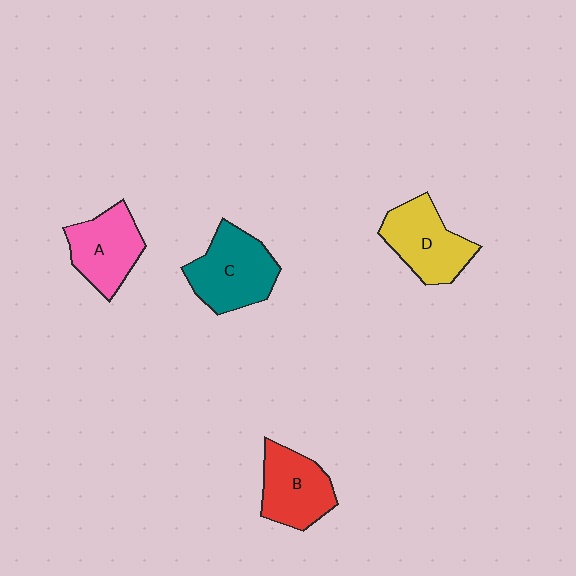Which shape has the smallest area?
Shape A (pink).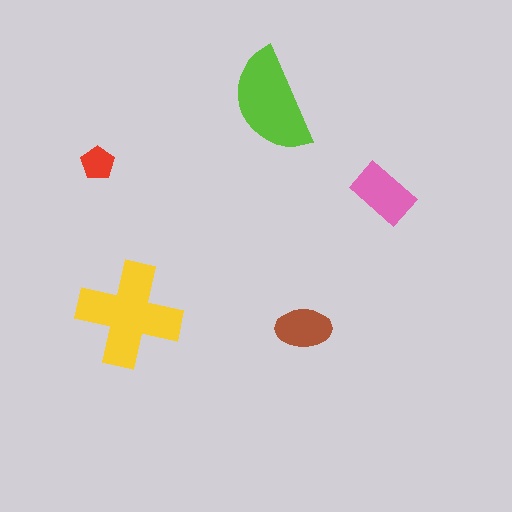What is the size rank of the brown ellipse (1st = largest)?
4th.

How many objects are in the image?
There are 5 objects in the image.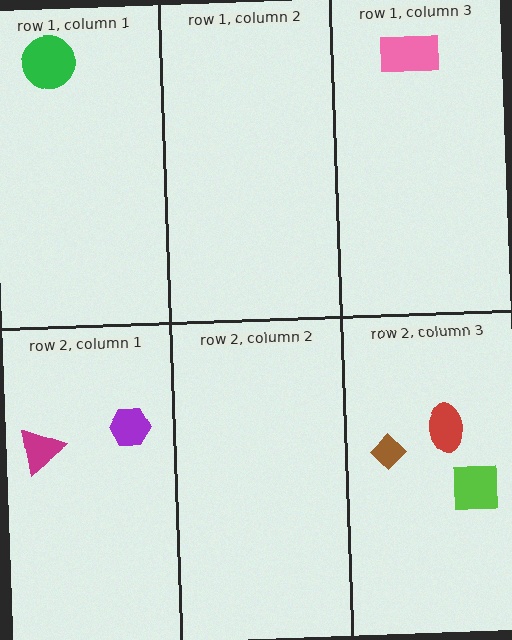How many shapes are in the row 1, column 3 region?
1.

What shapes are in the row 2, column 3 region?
The red ellipse, the brown diamond, the lime square.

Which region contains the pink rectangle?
The row 1, column 3 region.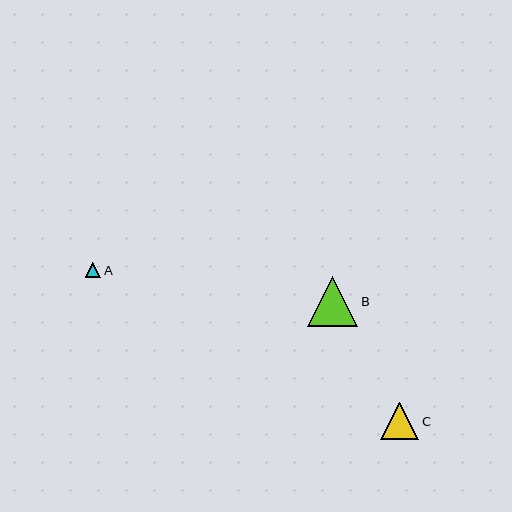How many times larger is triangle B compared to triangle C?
Triangle B is approximately 1.3 times the size of triangle C.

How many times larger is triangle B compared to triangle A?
Triangle B is approximately 3.3 times the size of triangle A.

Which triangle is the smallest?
Triangle A is the smallest with a size of approximately 15 pixels.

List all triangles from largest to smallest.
From largest to smallest: B, C, A.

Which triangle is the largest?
Triangle B is the largest with a size of approximately 50 pixels.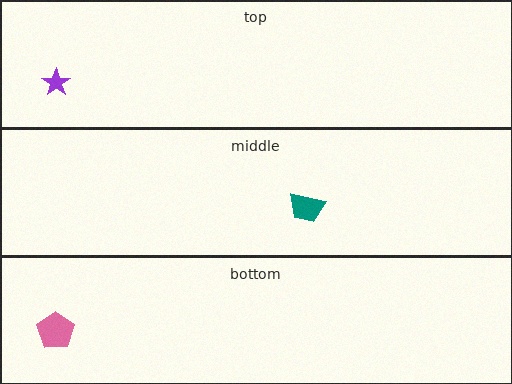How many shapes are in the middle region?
1.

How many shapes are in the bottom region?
1.